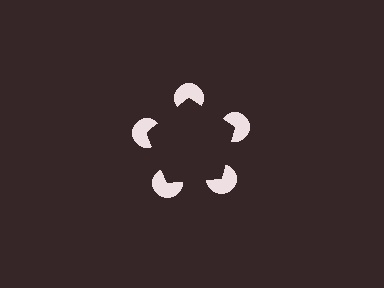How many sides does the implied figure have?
5 sides.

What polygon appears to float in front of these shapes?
An illusory pentagon — its edges are inferred from the aligned wedge cuts in the pac-man discs, not physically drawn.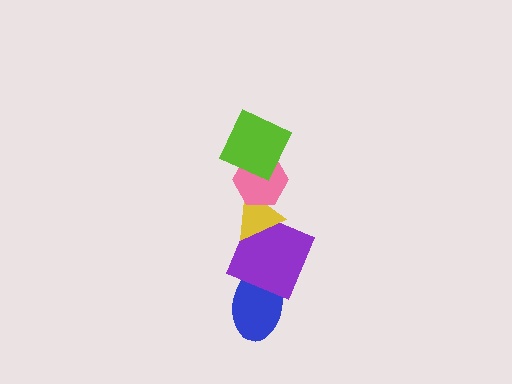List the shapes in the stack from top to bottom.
From top to bottom: the lime square, the pink hexagon, the yellow triangle, the purple square, the blue ellipse.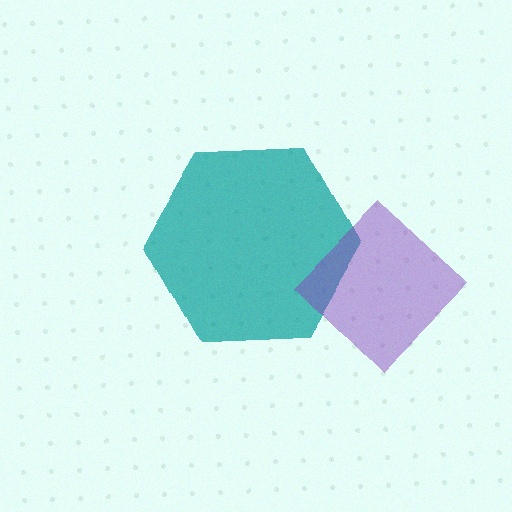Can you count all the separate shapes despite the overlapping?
Yes, there are 2 separate shapes.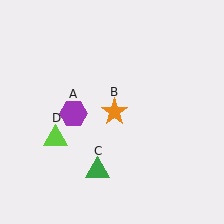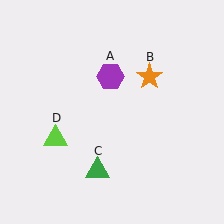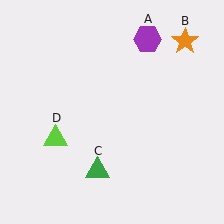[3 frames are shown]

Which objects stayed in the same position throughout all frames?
Green triangle (object C) and lime triangle (object D) remained stationary.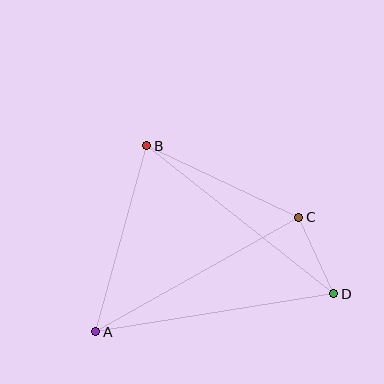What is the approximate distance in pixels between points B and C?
The distance between B and C is approximately 168 pixels.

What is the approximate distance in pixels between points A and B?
The distance between A and B is approximately 193 pixels.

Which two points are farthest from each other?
Points A and D are farthest from each other.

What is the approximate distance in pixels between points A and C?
The distance between A and C is approximately 233 pixels.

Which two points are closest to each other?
Points C and D are closest to each other.